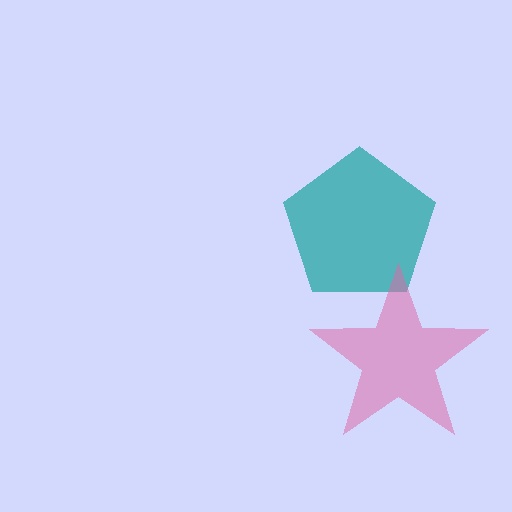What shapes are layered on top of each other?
The layered shapes are: a teal pentagon, a pink star.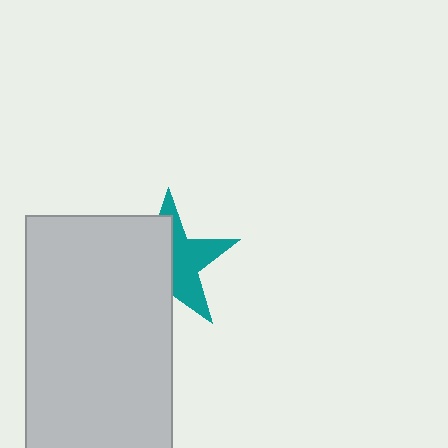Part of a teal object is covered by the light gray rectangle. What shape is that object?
It is a star.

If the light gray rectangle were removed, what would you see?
You would see the complete teal star.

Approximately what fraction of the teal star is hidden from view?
Roughly 53% of the teal star is hidden behind the light gray rectangle.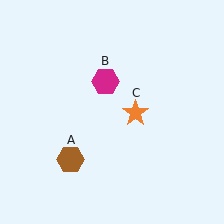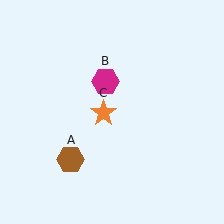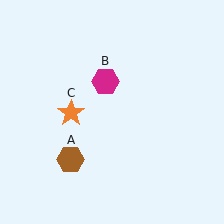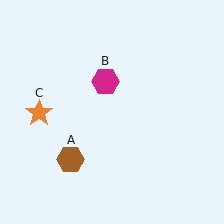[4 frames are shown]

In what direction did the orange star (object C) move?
The orange star (object C) moved left.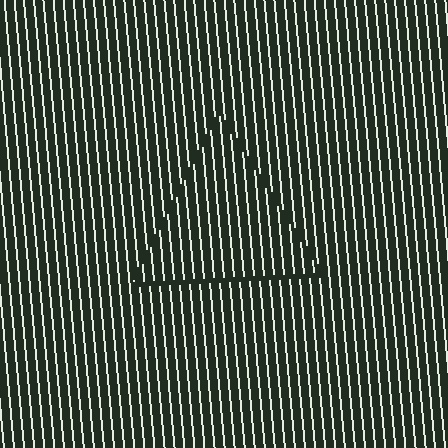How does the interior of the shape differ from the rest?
The interior of the shape contains the same grating, shifted by half a period — the contour is defined by the phase discontinuity where line-ends from the inner and outer gratings abut.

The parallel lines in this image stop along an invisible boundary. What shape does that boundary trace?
An illusory triangle. The interior of the shape contains the same grating, shifted by half a period — the contour is defined by the phase discontinuity where line-ends from the inner and outer gratings abut.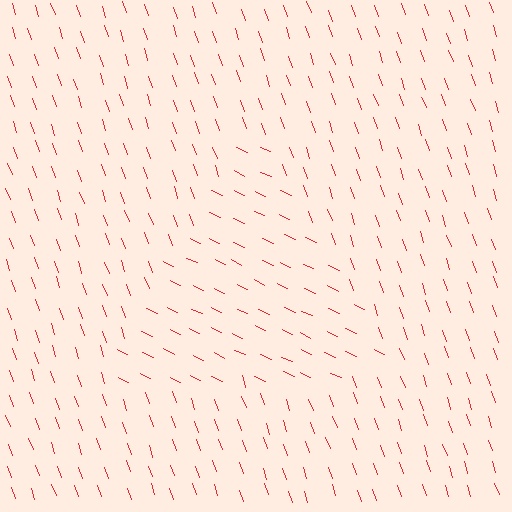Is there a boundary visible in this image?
Yes, there is a texture boundary formed by a change in line orientation.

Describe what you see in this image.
The image is filled with small red line segments. A triangle region in the image has lines oriented differently from the surrounding lines, creating a visible texture boundary.